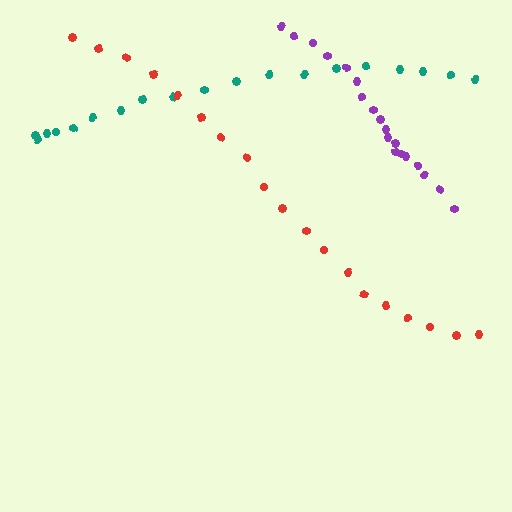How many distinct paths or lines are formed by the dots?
There are 3 distinct paths.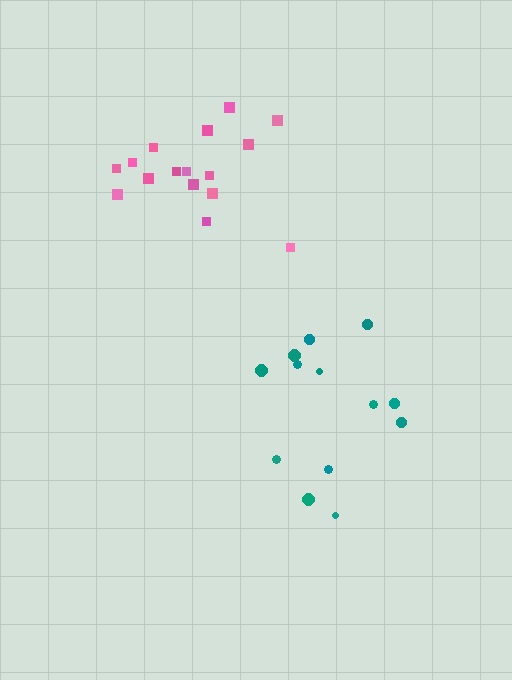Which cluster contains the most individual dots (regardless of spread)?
Pink (16).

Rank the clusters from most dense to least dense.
pink, teal.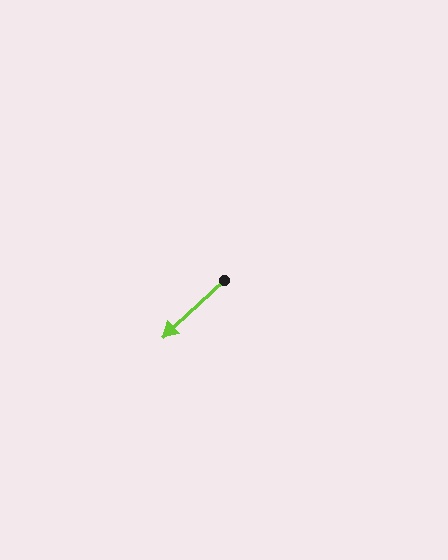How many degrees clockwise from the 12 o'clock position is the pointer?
Approximately 227 degrees.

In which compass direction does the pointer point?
Southwest.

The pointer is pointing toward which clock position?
Roughly 8 o'clock.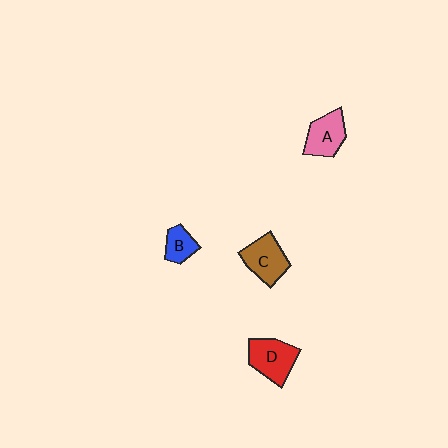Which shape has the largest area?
Shape D (red).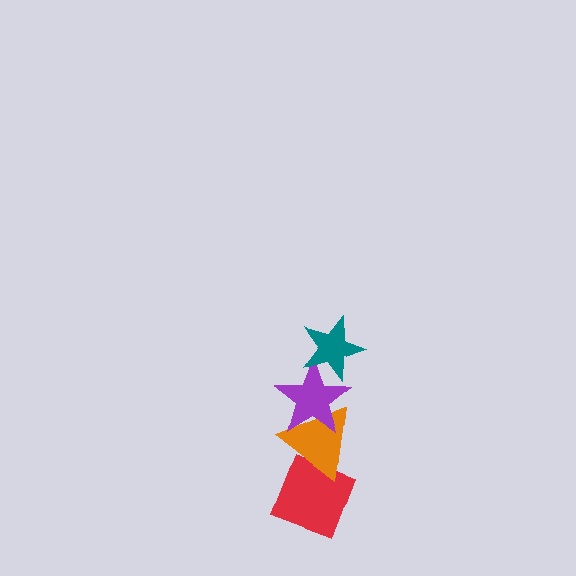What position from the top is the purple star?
The purple star is 2nd from the top.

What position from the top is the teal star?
The teal star is 1st from the top.